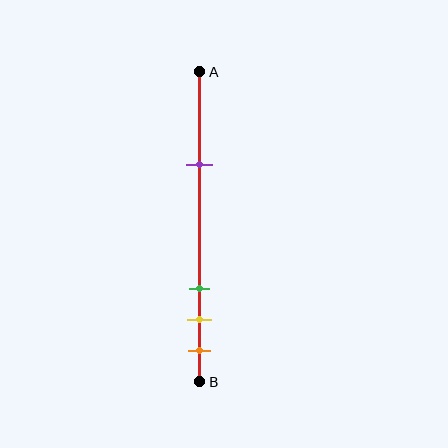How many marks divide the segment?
There are 4 marks dividing the segment.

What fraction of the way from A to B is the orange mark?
The orange mark is approximately 90% (0.9) of the way from A to B.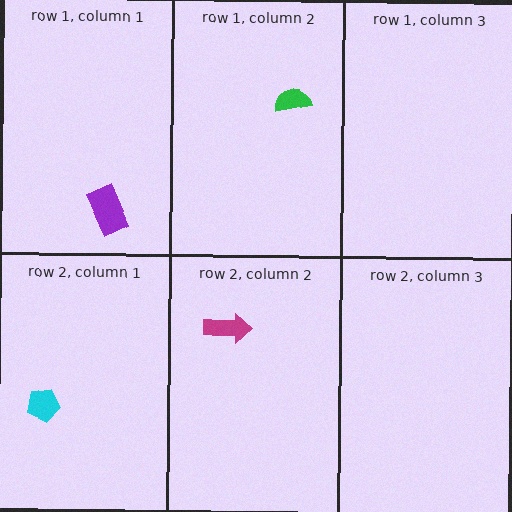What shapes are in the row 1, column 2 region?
The green semicircle.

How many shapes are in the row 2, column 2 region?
1.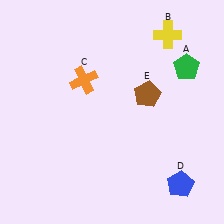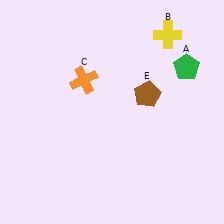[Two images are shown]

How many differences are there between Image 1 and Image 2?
There is 1 difference between the two images.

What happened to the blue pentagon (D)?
The blue pentagon (D) was removed in Image 2. It was in the bottom-right area of Image 1.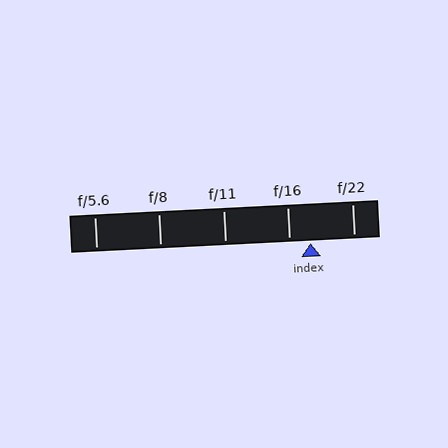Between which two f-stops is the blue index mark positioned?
The index mark is between f/16 and f/22.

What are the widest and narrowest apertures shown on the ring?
The widest aperture shown is f/5.6 and the narrowest is f/22.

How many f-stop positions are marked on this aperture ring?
There are 5 f-stop positions marked.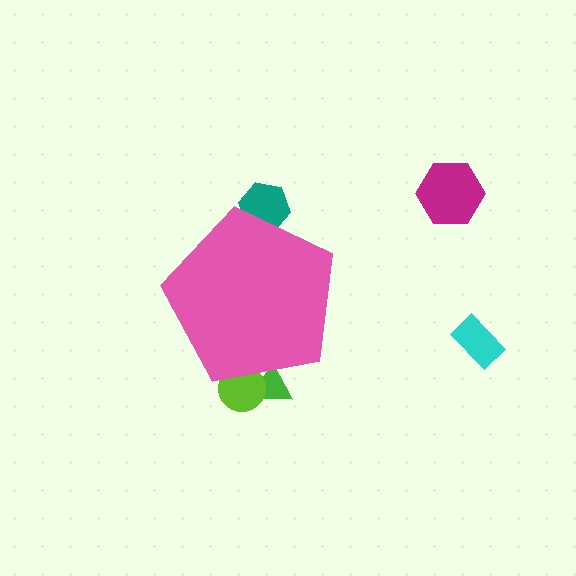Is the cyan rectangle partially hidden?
No, the cyan rectangle is fully visible.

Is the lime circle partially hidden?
Yes, the lime circle is partially hidden behind the pink pentagon.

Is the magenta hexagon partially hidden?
No, the magenta hexagon is fully visible.